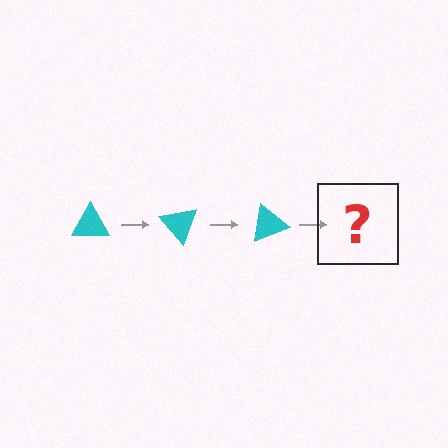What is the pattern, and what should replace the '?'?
The pattern is that the triangle rotates 50 degrees each step. The '?' should be a cyan triangle rotated 150 degrees.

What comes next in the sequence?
The next element should be a cyan triangle rotated 150 degrees.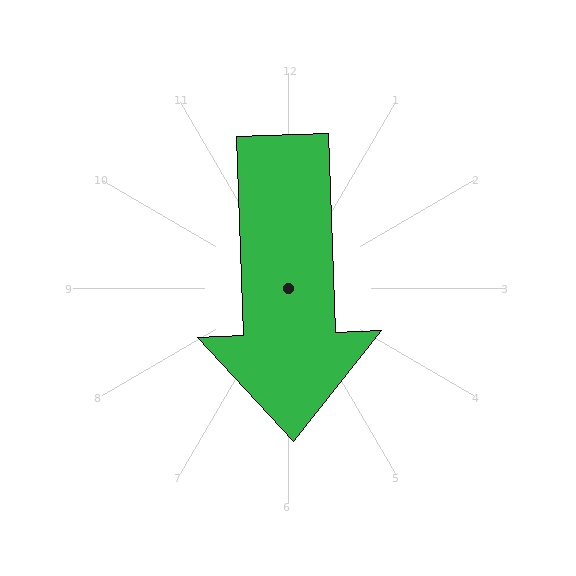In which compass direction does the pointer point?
South.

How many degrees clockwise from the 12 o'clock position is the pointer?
Approximately 178 degrees.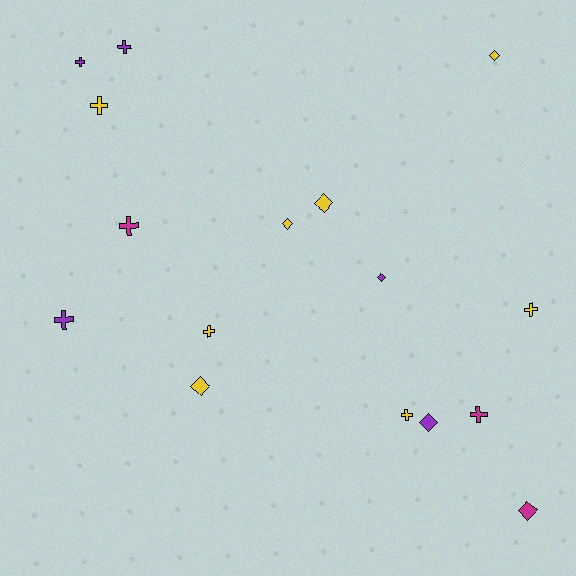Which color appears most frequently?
Yellow, with 8 objects.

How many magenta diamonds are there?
There is 1 magenta diamond.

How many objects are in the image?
There are 16 objects.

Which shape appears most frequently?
Cross, with 9 objects.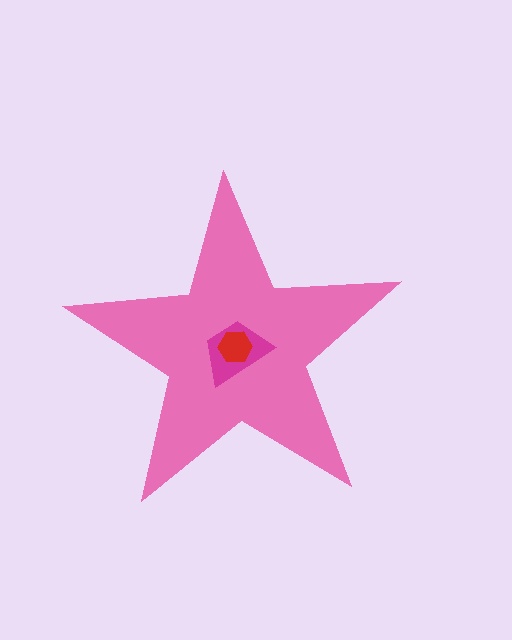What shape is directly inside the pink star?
The magenta trapezoid.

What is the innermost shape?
The red hexagon.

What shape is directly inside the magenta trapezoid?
The red hexagon.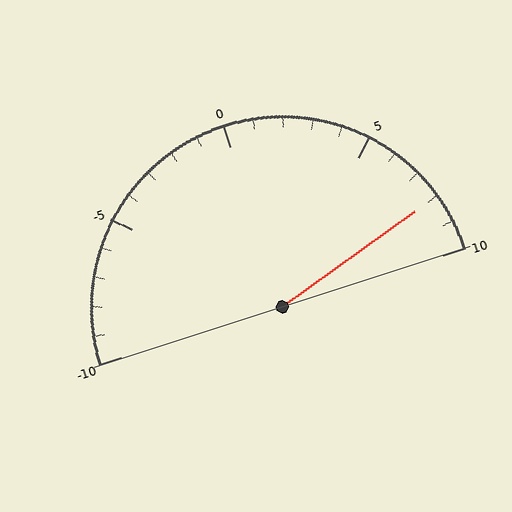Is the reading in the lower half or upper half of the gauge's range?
The reading is in the upper half of the range (-10 to 10).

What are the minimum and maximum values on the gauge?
The gauge ranges from -10 to 10.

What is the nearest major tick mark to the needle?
The nearest major tick mark is 10.